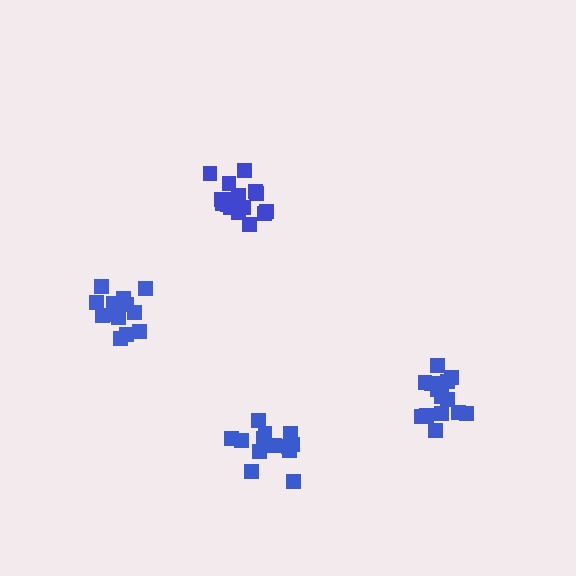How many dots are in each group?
Group 1: 13 dots, Group 2: 13 dots, Group 3: 15 dots, Group 4: 17 dots (58 total).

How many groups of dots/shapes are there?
There are 4 groups.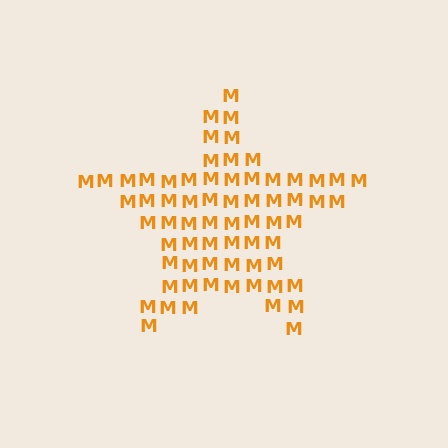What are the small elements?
The small elements are letter M's.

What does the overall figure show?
The overall figure shows a star.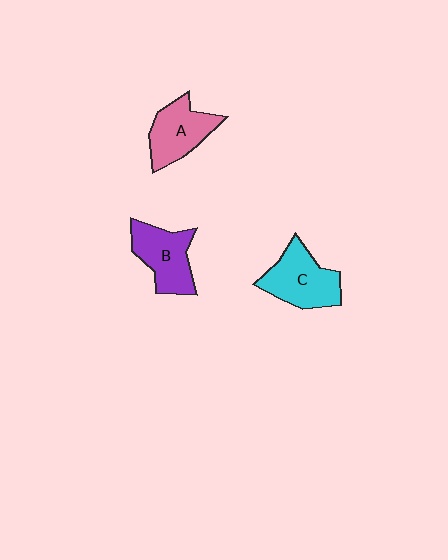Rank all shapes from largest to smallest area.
From largest to smallest: C (cyan), B (purple), A (pink).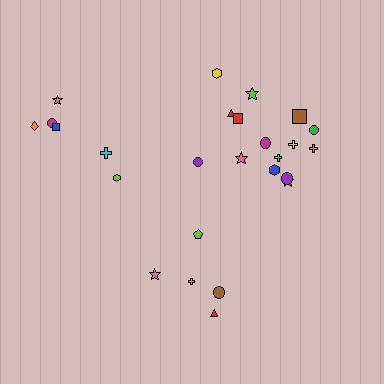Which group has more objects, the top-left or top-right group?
The top-right group.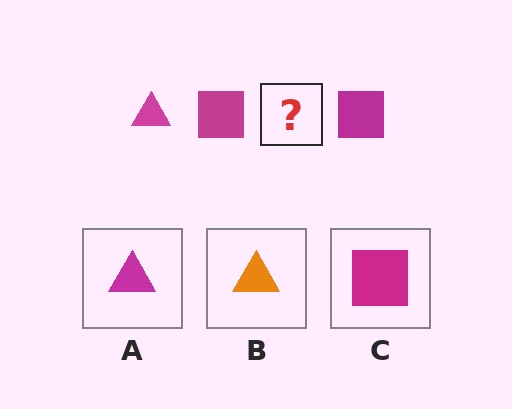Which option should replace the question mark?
Option A.